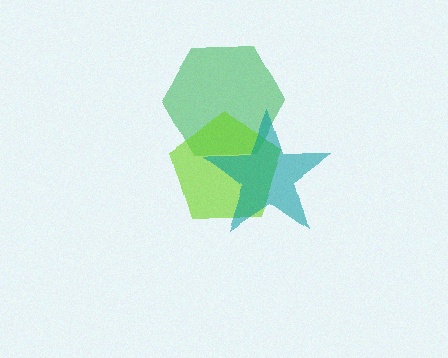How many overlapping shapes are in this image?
There are 3 overlapping shapes in the image.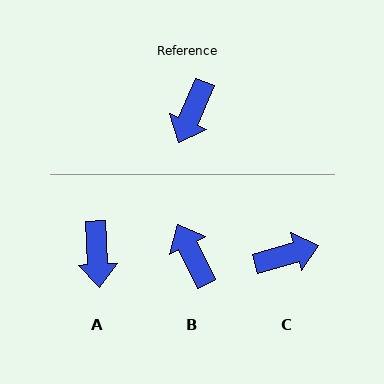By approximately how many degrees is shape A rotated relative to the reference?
Approximately 26 degrees counter-clockwise.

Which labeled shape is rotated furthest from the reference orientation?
B, about 130 degrees away.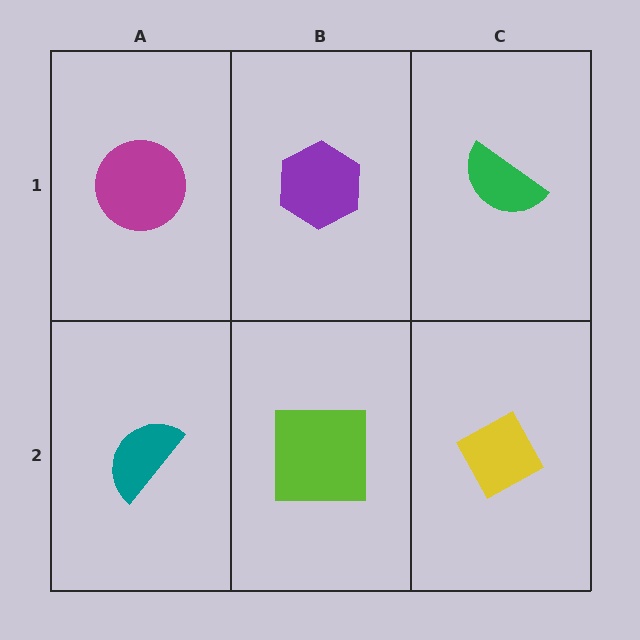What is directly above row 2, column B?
A purple hexagon.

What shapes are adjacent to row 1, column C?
A yellow diamond (row 2, column C), a purple hexagon (row 1, column B).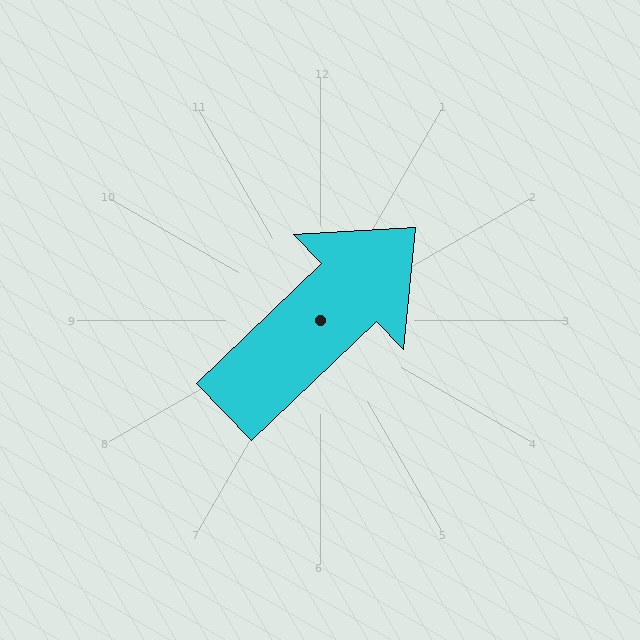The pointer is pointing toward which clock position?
Roughly 2 o'clock.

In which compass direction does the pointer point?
Northeast.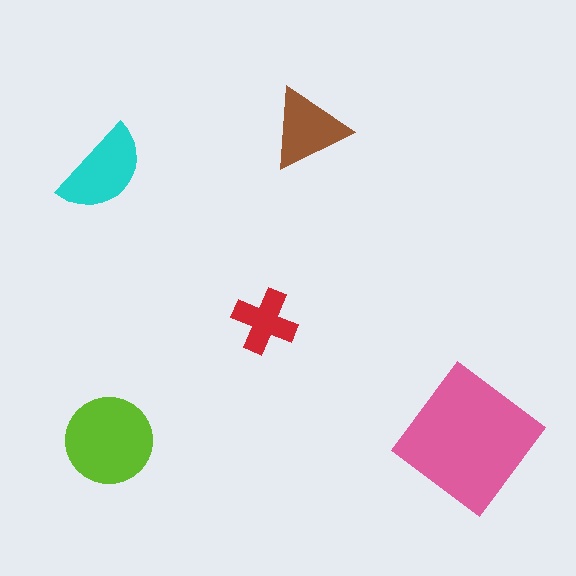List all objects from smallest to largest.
The red cross, the brown triangle, the cyan semicircle, the lime circle, the pink diamond.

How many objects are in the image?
There are 5 objects in the image.